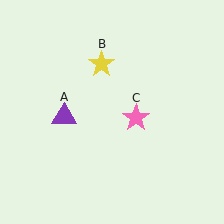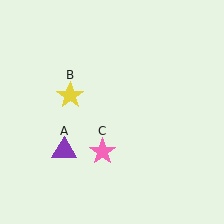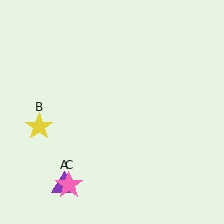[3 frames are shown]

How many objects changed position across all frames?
3 objects changed position: purple triangle (object A), yellow star (object B), pink star (object C).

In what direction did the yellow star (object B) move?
The yellow star (object B) moved down and to the left.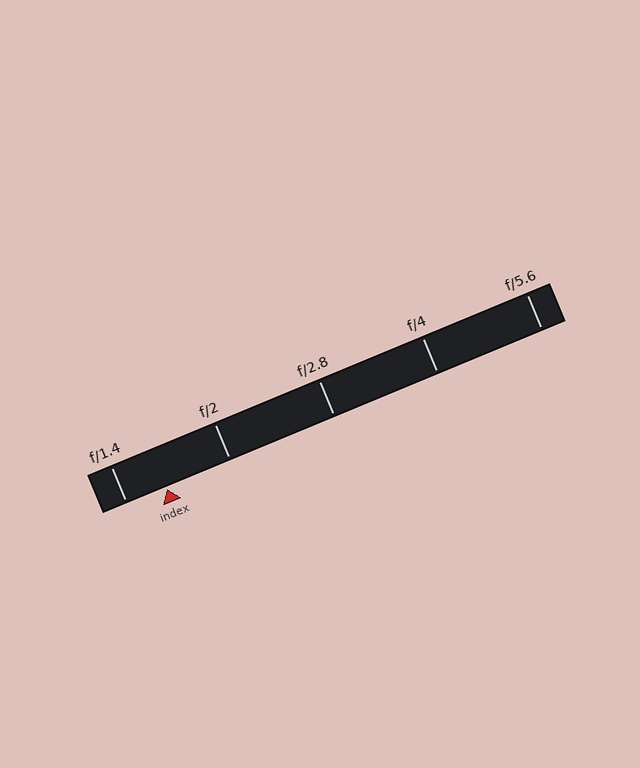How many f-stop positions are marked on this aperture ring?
There are 5 f-stop positions marked.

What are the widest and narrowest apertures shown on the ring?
The widest aperture shown is f/1.4 and the narrowest is f/5.6.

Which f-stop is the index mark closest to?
The index mark is closest to f/1.4.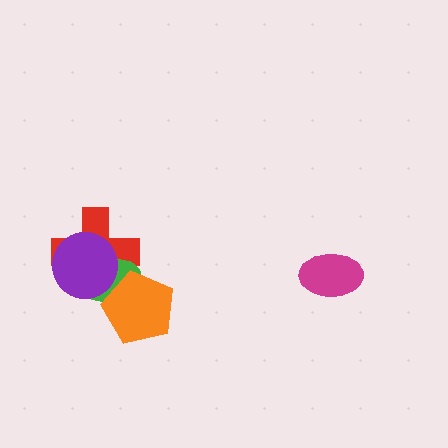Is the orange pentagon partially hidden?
No, no other shape covers it.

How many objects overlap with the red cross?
3 objects overlap with the red cross.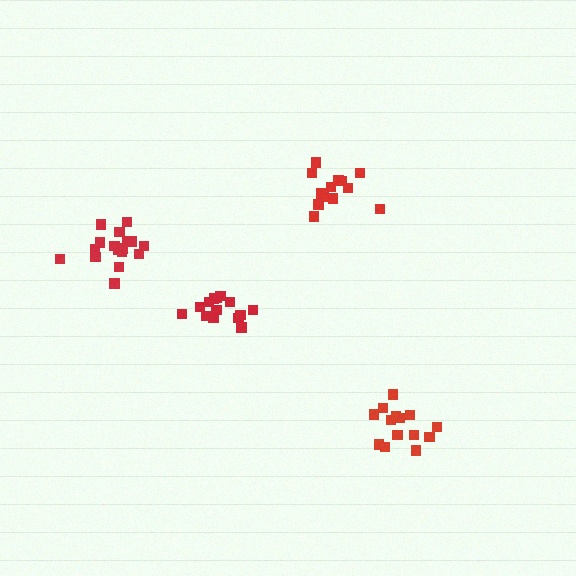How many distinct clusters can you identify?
There are 4 distinct clusters.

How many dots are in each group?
Group 1: 14 dots, Group 2: 14 dots, Group 3: 18 dots, Group 4: 13 dots (59 total).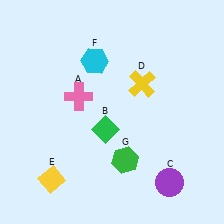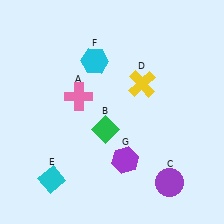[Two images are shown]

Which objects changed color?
E changed from yellow to cyan. G changed from green to purple.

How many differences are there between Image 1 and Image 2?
There are 2 differences between the two images.